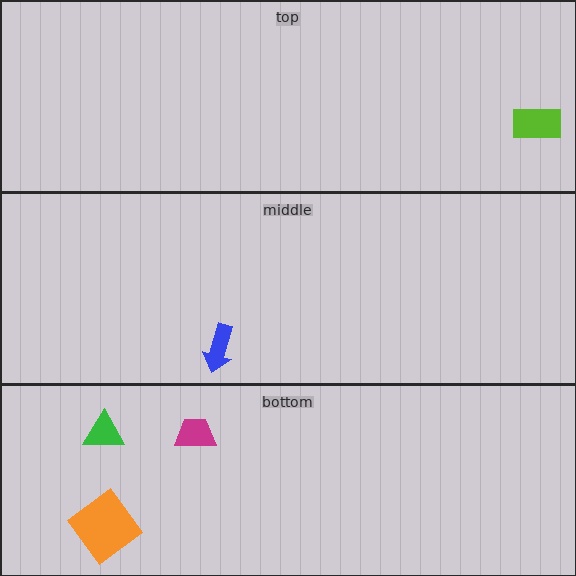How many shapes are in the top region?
1.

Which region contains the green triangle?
The bottom region.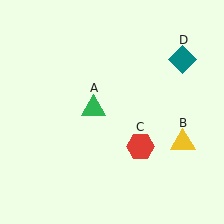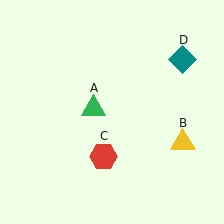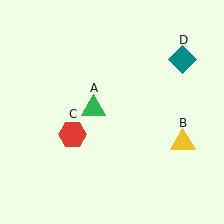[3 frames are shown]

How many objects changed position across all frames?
1 object changed position: red hexagon (object C).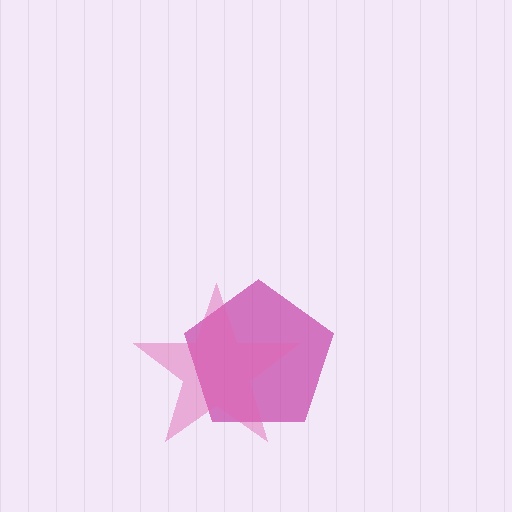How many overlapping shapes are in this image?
There are 2 overlapping shapes in the image.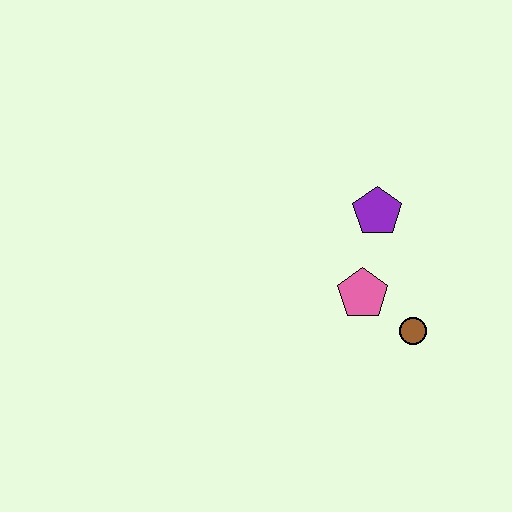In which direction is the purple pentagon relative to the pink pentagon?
The purple pentagon is above the pink pentagon.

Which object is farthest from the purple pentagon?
The brown circle is farthest from the purple pentagon.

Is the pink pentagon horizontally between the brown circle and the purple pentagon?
No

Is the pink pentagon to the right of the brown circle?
No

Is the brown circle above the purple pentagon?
No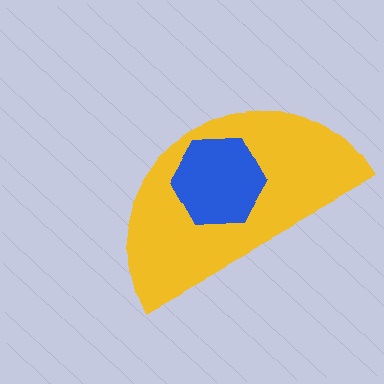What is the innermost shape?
The blue hexagon.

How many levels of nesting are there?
2.